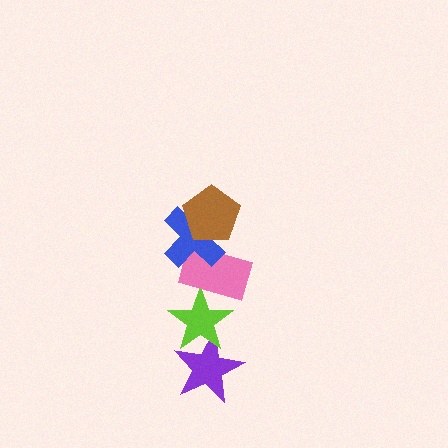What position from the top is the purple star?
The purple star is 5th from the top.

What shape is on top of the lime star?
The pink rectangle is on top of the lime star.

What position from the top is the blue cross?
The blue cross is 2nd from the top.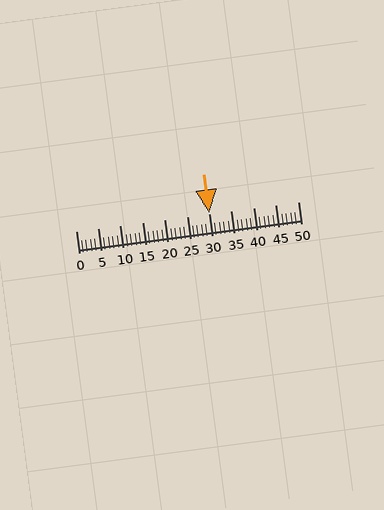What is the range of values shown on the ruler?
The ruler shows values from 0 to 50.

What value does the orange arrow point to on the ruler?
The orange arrow points to approximately 30.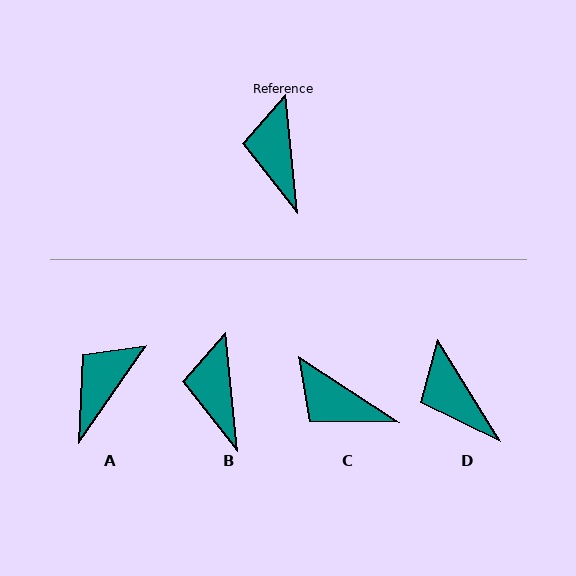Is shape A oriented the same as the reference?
No, it is off by about 40 degrees.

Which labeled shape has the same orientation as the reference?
B.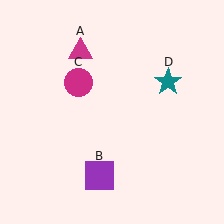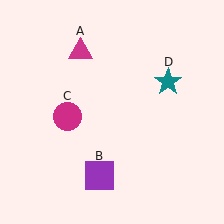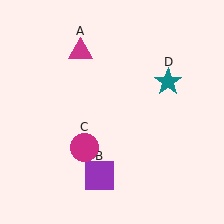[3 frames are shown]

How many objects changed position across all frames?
1 object changed position: magenta circle (object C).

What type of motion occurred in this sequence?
The magenta circle (object C) rotated counterclockwise around the center of the scene.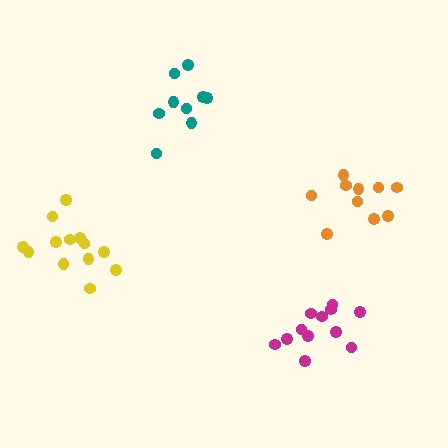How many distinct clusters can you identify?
There are 4 distinct clusters.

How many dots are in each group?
Group 1: 10 dots, Group 2: 9 dots, Group 3: 12 dots, Group 4: 13 dots (44 total).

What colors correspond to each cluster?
The clusters are colored: orange, teal, magenta, yellow.